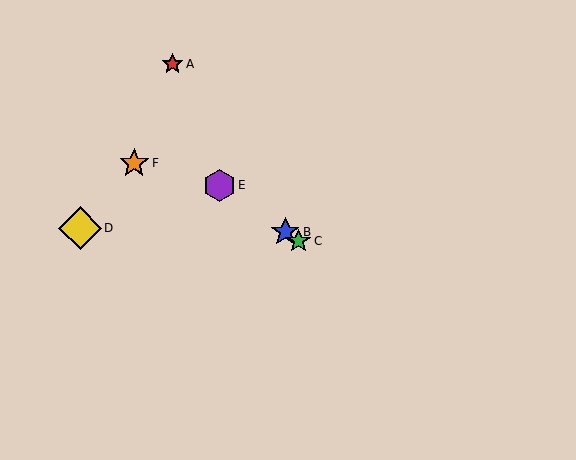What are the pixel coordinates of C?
Object C is at (299, 241).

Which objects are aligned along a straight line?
Objects B, C, E are aligned along a straight line.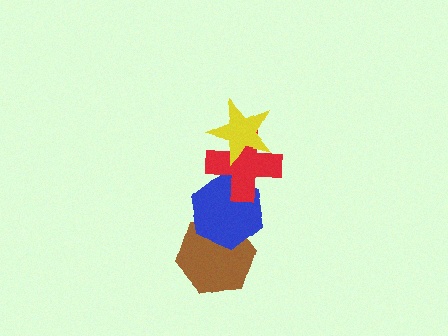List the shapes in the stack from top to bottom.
From top to bottom: the yellow star, the red cross, the blue hexagon, the brown hexagon.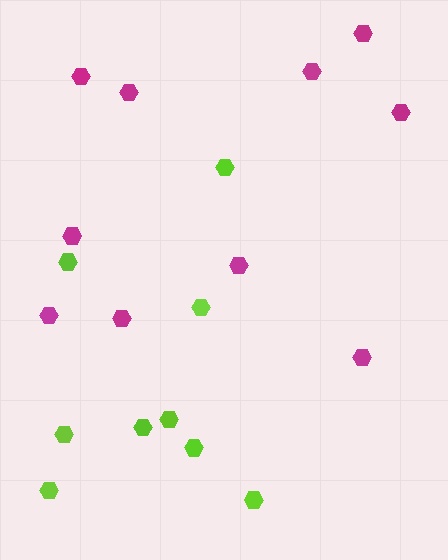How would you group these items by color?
There are 2 groups: one group of magenta hexagons (10) and one group of lime hexagons (9).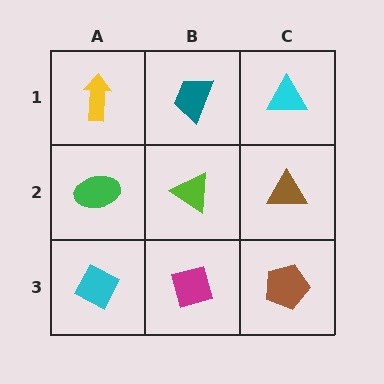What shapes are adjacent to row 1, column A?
A green ellipse (row 2, column A), a teal trapezoid (row 1, column B).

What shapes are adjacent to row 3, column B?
A lime triangle (row 2, column B), a cyan diamond (row 3, column A), a brown pentagon (row 3, column C).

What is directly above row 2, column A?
A yellow arrow.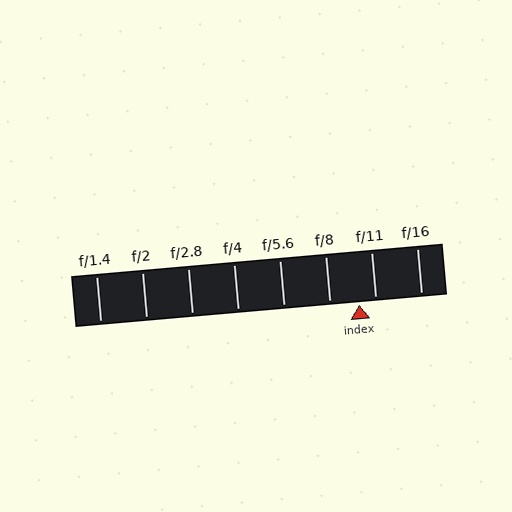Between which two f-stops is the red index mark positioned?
The index mark is between f/8 and f/11.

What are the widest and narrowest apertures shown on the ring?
The widest aperture shown is f/1.4 and the narrowest is f/16.